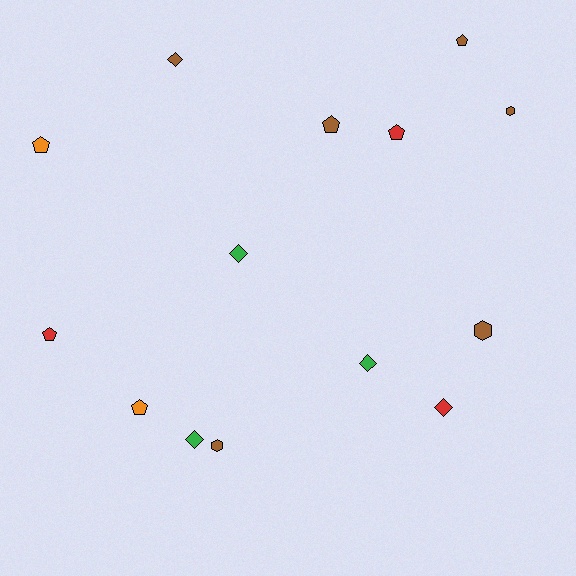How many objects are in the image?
There are 14 objects.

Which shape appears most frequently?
Pentagon, with 6 objects.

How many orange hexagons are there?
There are no orange hexagons.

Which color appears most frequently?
Brown, with 6 objects.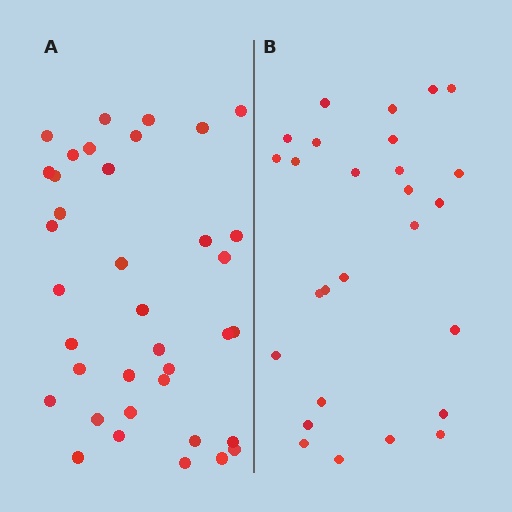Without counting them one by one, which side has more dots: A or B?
Region A (the left region) has more dots.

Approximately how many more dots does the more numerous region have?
Region A has roughly 10 or so more dots than region B.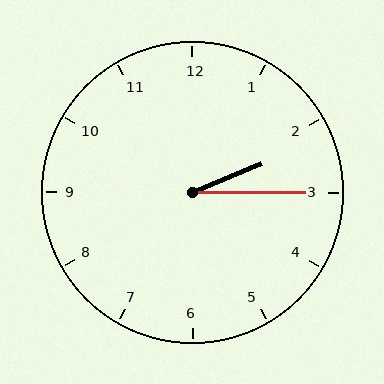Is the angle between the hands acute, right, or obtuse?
It is acute.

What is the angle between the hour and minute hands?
Approximately 22 degrees.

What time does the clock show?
2:15.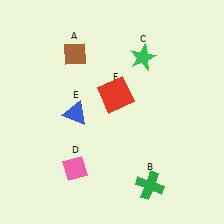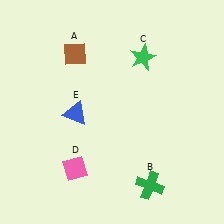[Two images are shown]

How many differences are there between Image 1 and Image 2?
There is 1 difference between the two images.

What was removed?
The red square (F) was removed in Image 2.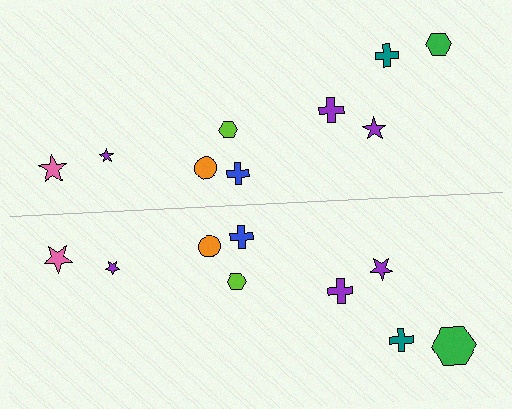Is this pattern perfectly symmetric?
No, the pattern is not perfectly symmetric. The green hexagon on the bottom side has a different size than its mirror counterpart.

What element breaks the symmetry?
The green hexagon on the bottom side has a different size than its mirror counterpart.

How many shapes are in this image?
There are 18 shapes in this image.